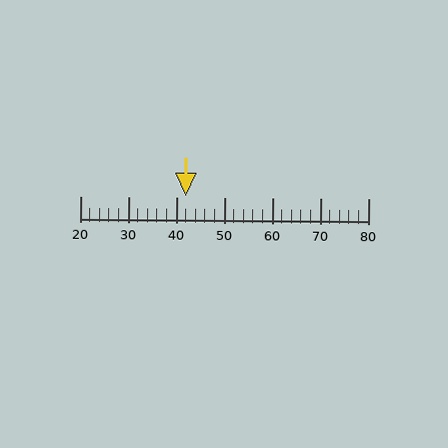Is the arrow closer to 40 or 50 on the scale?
The arrow is closer to 40.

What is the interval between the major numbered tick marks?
The major tick marks are spaced 10 units apart.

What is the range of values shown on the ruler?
The ruler shows values from 20 to 80.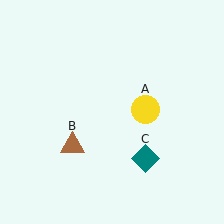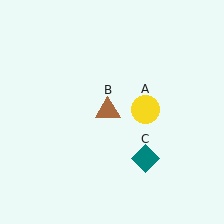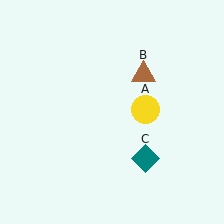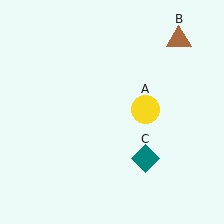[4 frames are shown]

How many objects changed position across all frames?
1 object changed position: brown triangle (object B).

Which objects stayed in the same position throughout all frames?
Yellow circle (object A) and teal diamond (object C) remained stationary.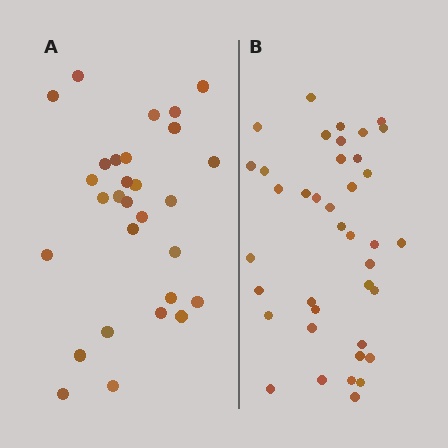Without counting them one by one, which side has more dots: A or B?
Region B (the right region) has more dots.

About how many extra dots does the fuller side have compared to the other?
Region B has roughly 10 or so more dots than region A.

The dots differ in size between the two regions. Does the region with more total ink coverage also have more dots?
No. Region A has more total ink coverage because its dots are larger, but region B actually contains more individual dots. Total area can be misleading — the number of items is what matters here.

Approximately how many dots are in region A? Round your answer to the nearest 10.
About 30 dots. (The exact count is 29, which rounds to 30.)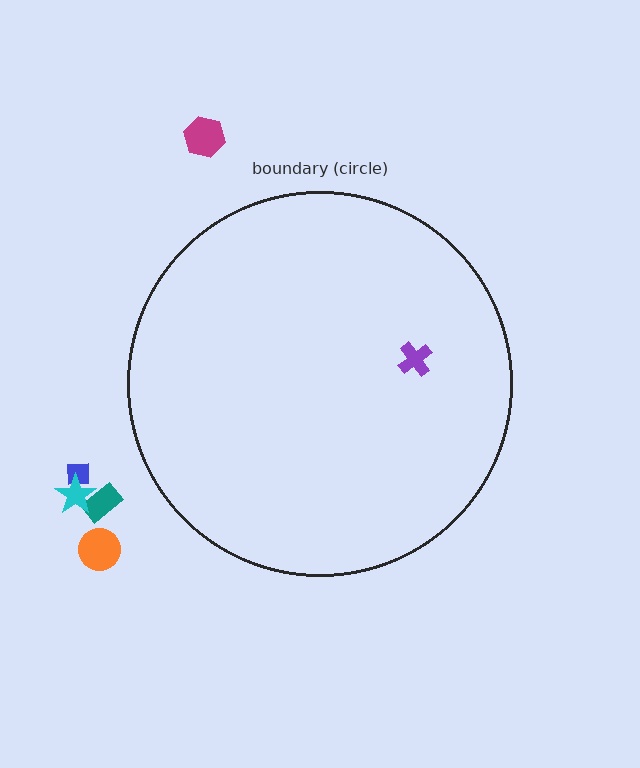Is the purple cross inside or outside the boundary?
Inside.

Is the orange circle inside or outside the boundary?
Outside.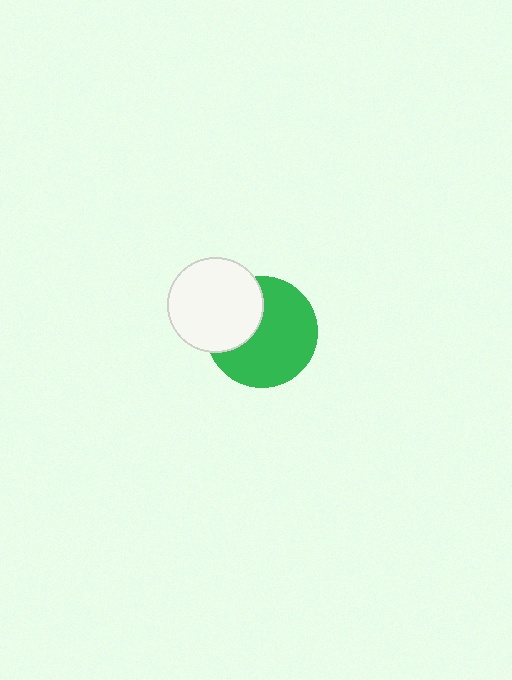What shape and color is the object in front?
The object in front is a white circle.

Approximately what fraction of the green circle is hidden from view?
Roughly 32% of the green circle is hidden behind the white circle.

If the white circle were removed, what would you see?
You would see the complete green circle.